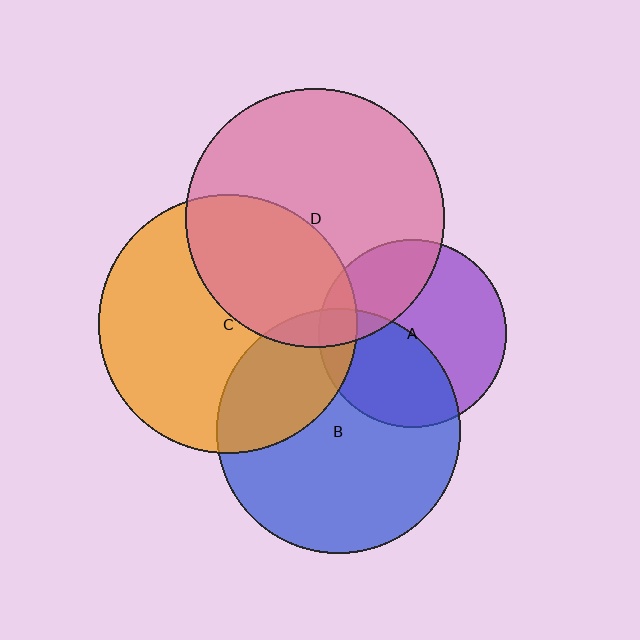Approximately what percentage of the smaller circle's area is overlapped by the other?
Approximately 40%.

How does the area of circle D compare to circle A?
Approximately 1.9 times.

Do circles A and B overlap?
Yes.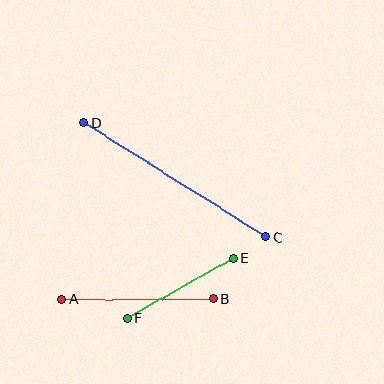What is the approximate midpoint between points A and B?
The midpoint is at approximately (138, 299) pixels.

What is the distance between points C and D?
The distance is approximately 215 pixels.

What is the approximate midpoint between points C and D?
The midpoint is at approximately (175, 180) pixels.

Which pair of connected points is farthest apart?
Points C and D are farthest apart.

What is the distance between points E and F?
The distance is approximately 122 pixels.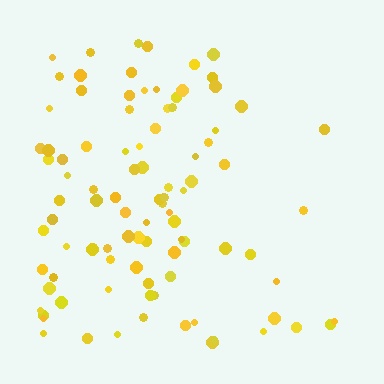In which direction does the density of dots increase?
From right to left, with the left side densest.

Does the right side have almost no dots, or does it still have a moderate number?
Still a moderate number, just noticeably fewer than the left.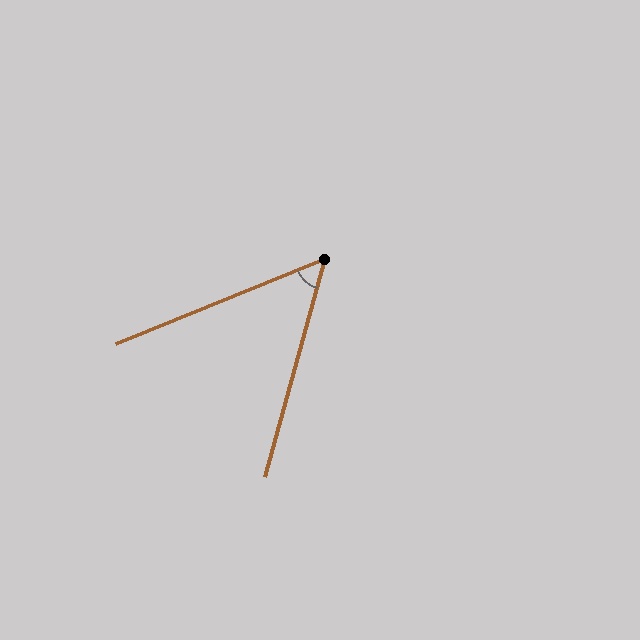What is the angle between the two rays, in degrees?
Approximately 52 degrees.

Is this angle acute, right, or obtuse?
It is acute.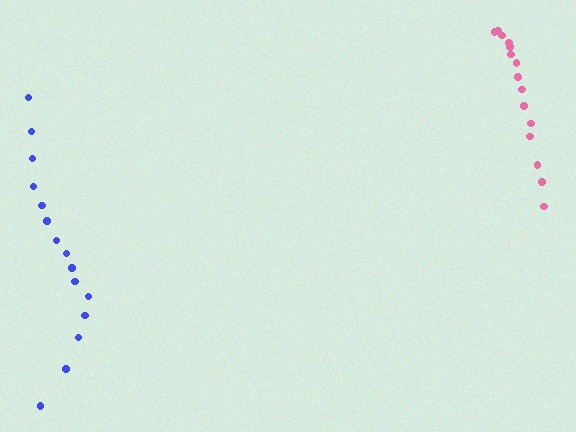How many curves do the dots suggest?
There are 2 distinct paths.